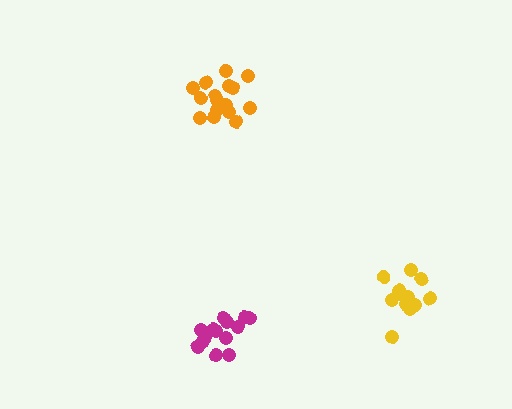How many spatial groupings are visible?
There are 3 spatial groupings.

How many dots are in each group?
Group 1: 12 dots, Group 2: 14 dots, Group 3: 16 dots (42 total).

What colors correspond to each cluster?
The clusters are colored: yellow, magenta, orange.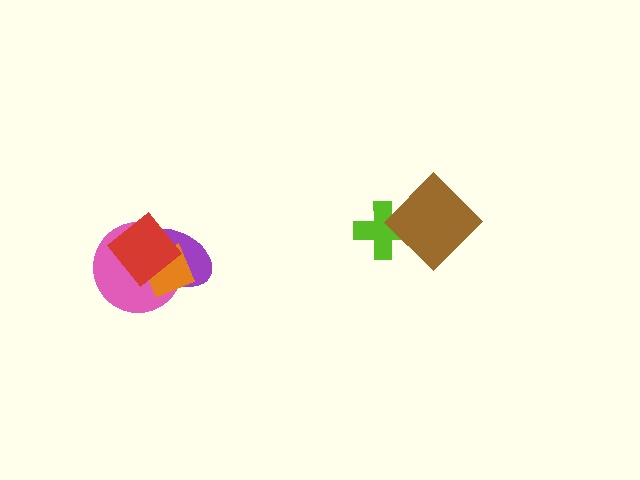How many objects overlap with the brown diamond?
1 object overlaps with the brown diamond.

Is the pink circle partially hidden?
Yes, it is partially covered by another shape.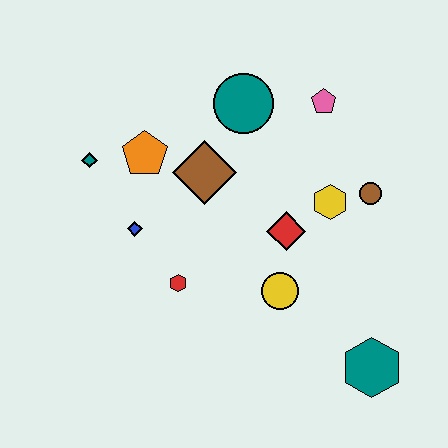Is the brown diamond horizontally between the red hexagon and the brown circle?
Yes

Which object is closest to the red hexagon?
The blue diamond is closest to the red hexagon.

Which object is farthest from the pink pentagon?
The teal hexagon is farthest from the pink pentagon.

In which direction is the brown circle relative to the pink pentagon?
The brown circle is below the pink pentagon.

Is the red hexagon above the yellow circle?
Yes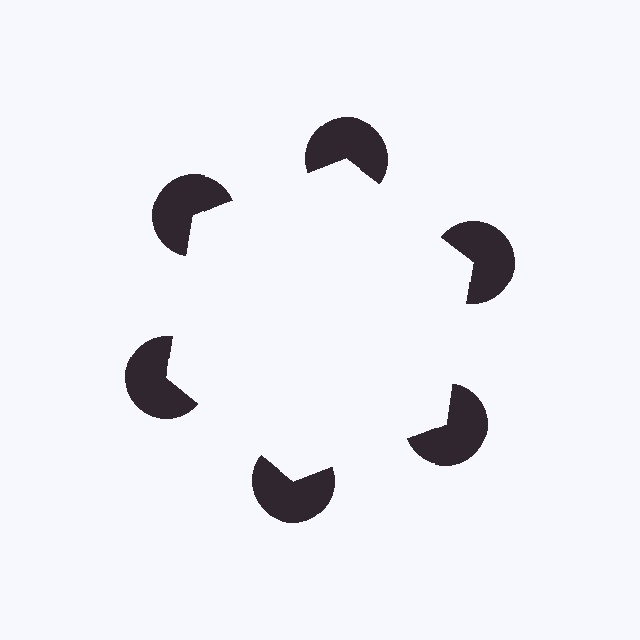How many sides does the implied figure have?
6 sides.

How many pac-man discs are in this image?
There are 6 — one at each vertex of the illusory hexagon.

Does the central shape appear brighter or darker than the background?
It typically appears slightly brighter than the background, even though no actual brightness change is drawn.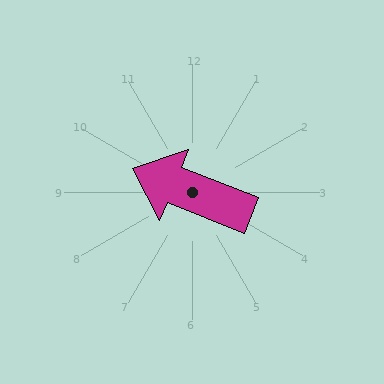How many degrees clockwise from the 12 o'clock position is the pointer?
Approximately 291 degrees.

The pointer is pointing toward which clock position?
Roughly 10 o'clock.